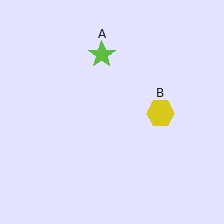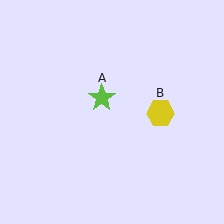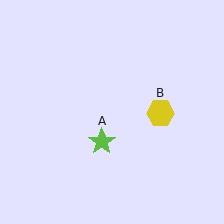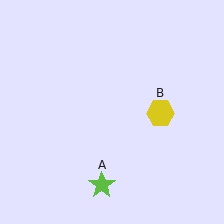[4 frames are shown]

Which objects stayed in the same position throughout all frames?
Yellow hexagon (object B) remained stationary.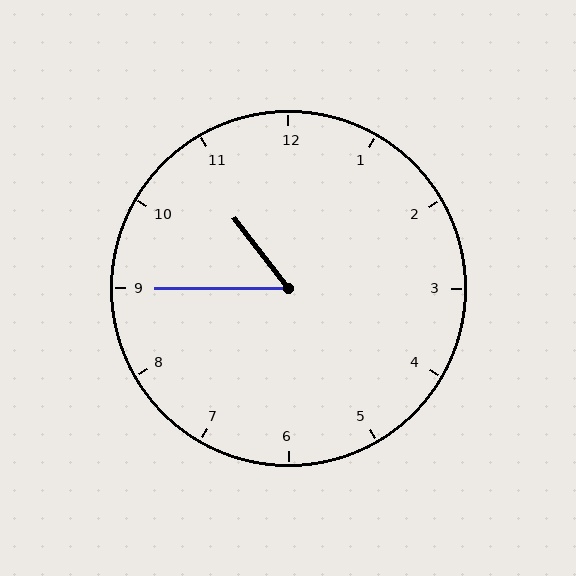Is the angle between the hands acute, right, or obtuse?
It is acute.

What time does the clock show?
10:45.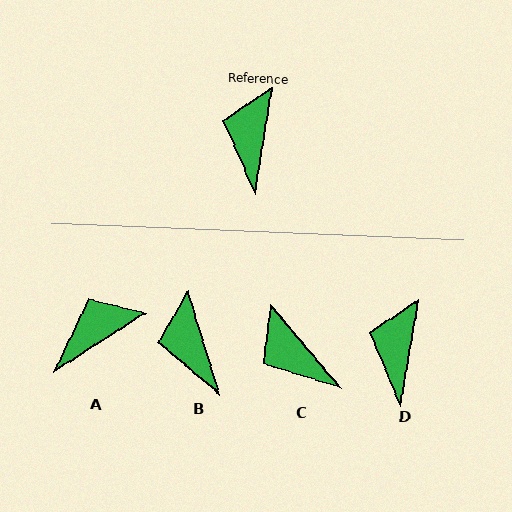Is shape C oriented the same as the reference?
No, it is off by about 50 degrees.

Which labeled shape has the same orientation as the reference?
D.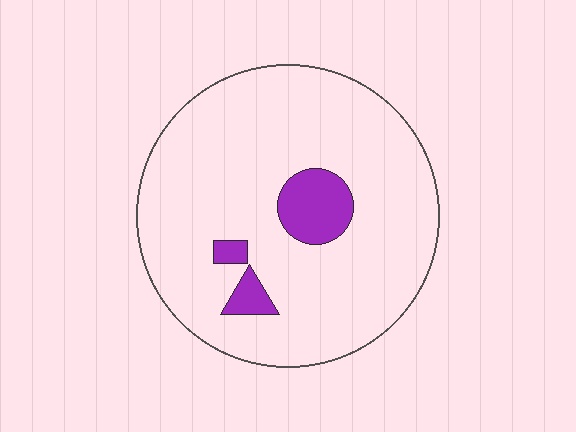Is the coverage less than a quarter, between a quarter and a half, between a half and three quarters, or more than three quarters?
Less than a quarter.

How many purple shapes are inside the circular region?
3.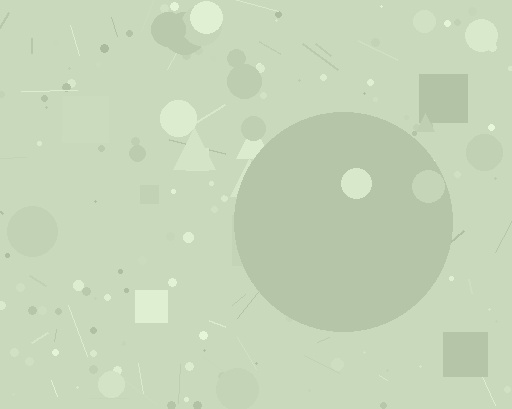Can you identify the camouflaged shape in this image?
The camouflaged shape is a circle.